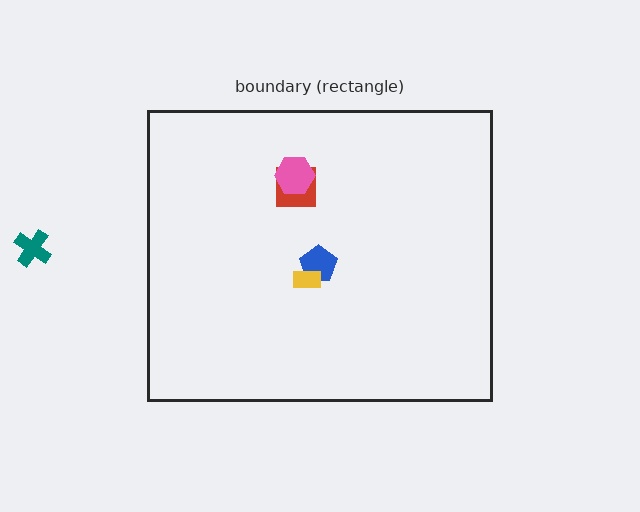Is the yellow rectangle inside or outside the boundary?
Inside.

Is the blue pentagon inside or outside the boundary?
Inside.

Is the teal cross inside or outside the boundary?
Outside.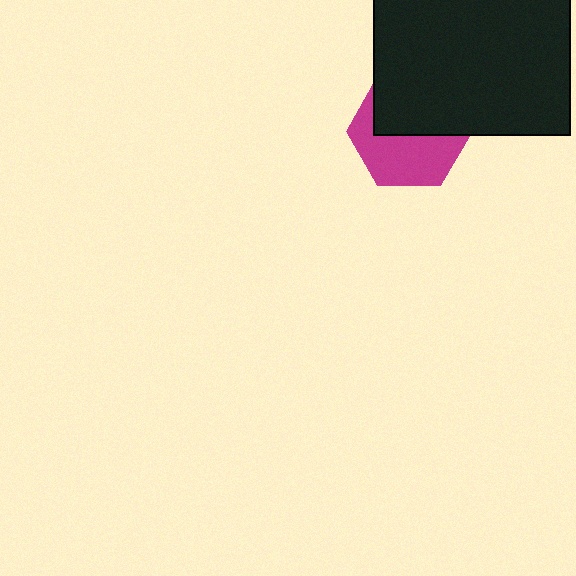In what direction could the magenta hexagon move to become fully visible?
The magenta hexagon could move down. That would shift it out from behind the black rectangle entirely.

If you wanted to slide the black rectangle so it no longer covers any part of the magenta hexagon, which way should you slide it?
Slide it up — that is the most direct way to separate the two shapes.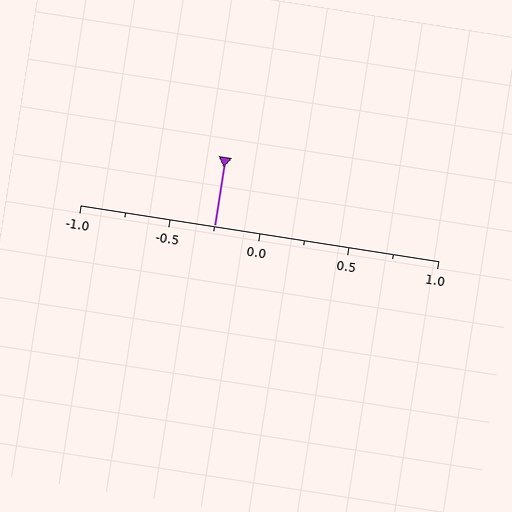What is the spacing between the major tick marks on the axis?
The major ticks are spaced 0.5 apart.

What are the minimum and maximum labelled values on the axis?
The axis runs from -1.0 to 1.0.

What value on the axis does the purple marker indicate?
The marker indicates approximately -0.25.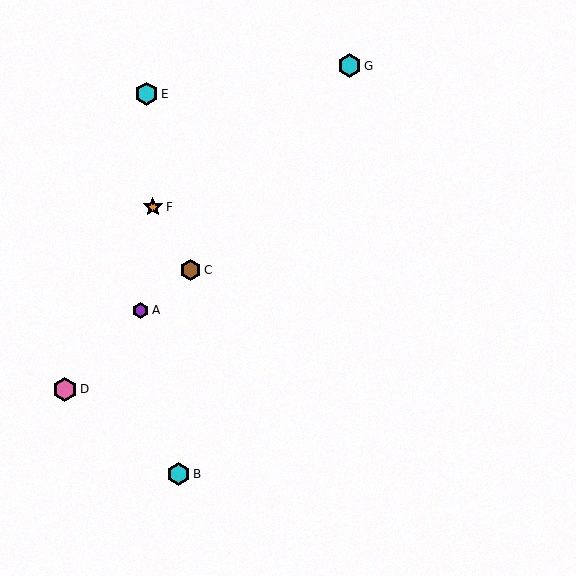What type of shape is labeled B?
Shape B is a cyan hexagon.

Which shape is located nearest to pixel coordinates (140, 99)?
The cyan hexagon (labeled E) at (146, 94) is nearest to that location.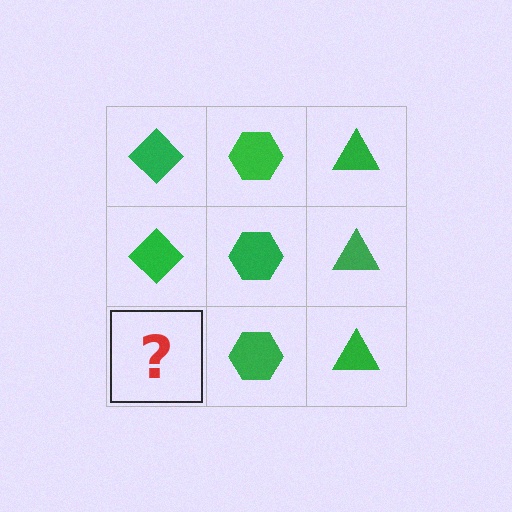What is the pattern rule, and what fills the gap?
The rule is that each column has a consistent shape. The gap should be filled with a green diamond.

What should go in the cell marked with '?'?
The missing cell should contain a green diamond.